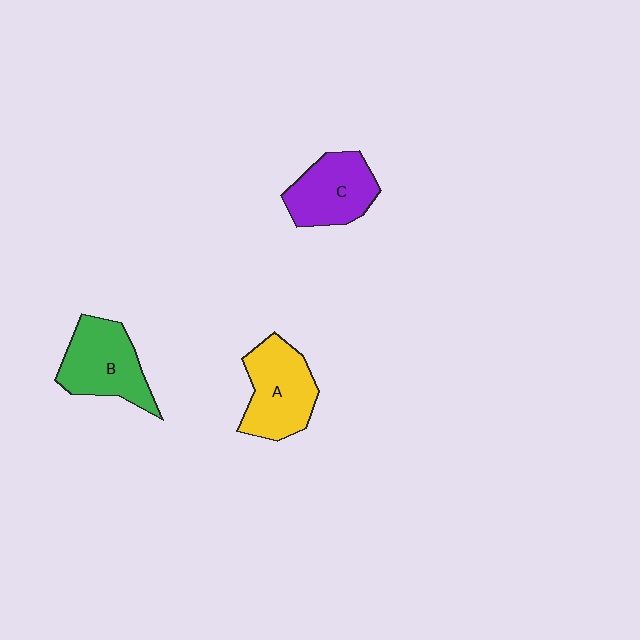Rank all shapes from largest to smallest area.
From largest to smallest: A (yellow), B (green), C (purple).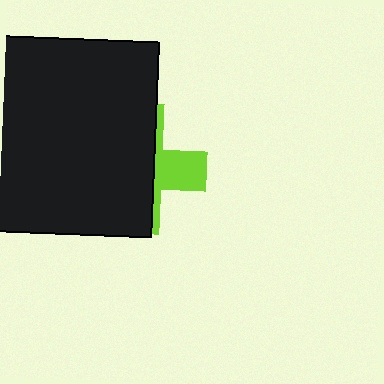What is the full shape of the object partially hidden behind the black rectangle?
The partially hidden object is a lime cross.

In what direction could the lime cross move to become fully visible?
The lime cross could move right. That would shift it out from behind the black rectangle entirely.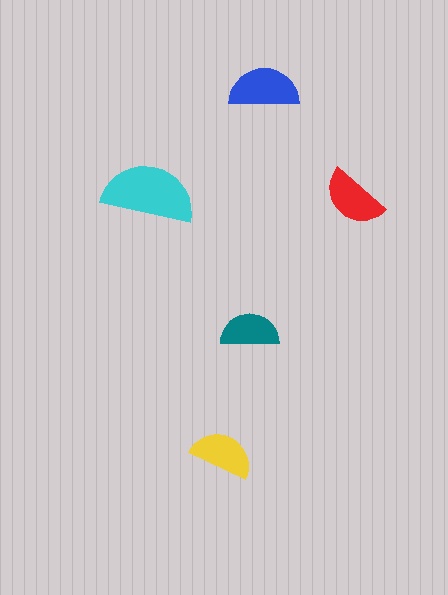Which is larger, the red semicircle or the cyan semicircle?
The cyan one.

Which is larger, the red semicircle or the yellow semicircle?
The red one.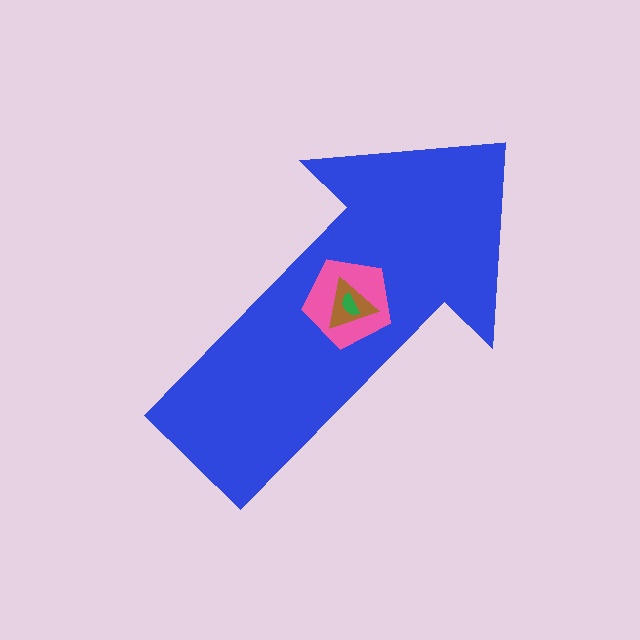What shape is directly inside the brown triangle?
The green semicircle.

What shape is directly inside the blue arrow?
The pink pentagon.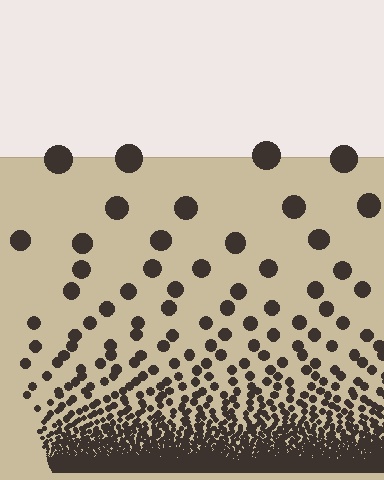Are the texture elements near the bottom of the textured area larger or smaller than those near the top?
Smaller. The gradient is inverted — elements near the bottom are smaller and denser.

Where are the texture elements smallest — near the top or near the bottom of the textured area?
Near the bottom.